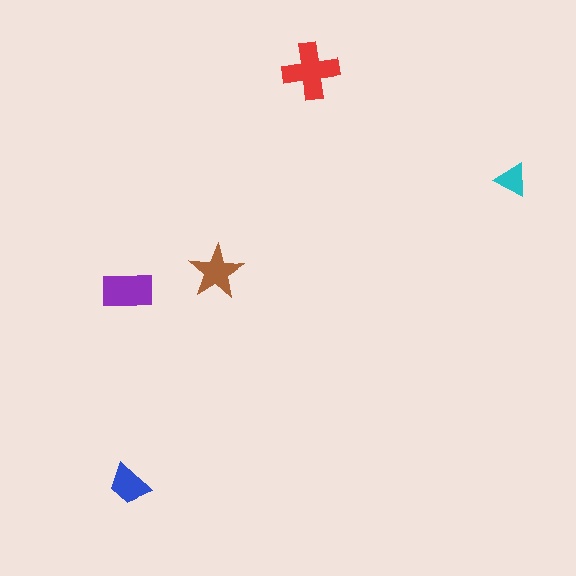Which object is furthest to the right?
The cyan triangle is rightmost.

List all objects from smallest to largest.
The cyan triangle, the blue trapezoid, the brown star, the purple rectangle, the red cross.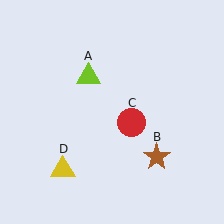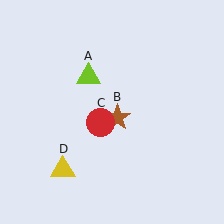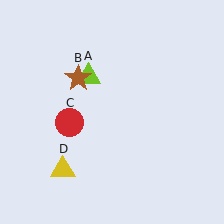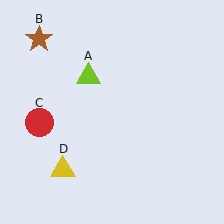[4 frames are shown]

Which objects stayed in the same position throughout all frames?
Lime triangle (object A) and yellow triangle (object D) remained stationary.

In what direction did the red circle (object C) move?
The red circle (object C) moved left.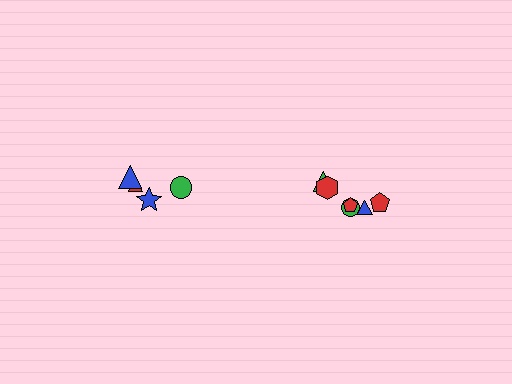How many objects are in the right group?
There are 6 objects.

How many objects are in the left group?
There are 4 objects.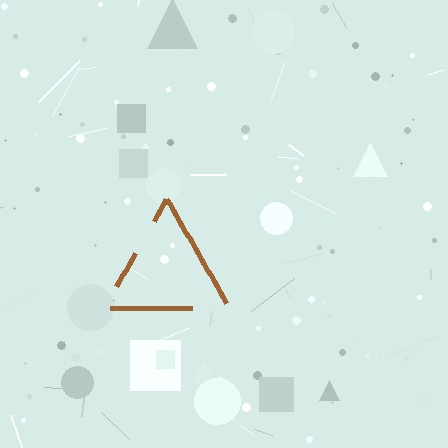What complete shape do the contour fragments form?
The contour fragments form a triangle.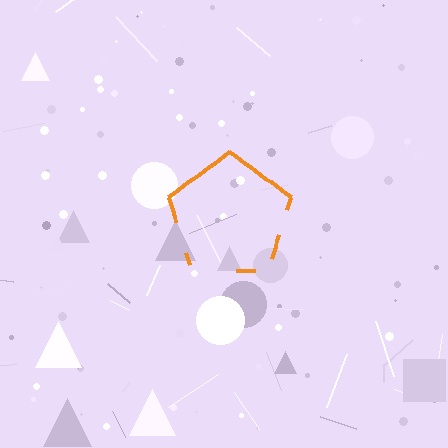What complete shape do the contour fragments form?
The contour fragments form a pentagon.